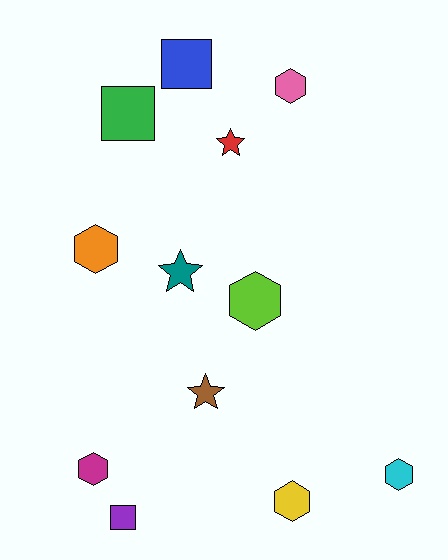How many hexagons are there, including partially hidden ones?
There are 6 hexagons.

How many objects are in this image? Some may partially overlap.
There are 12 objects.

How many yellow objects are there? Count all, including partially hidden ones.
There is 1 yellow object.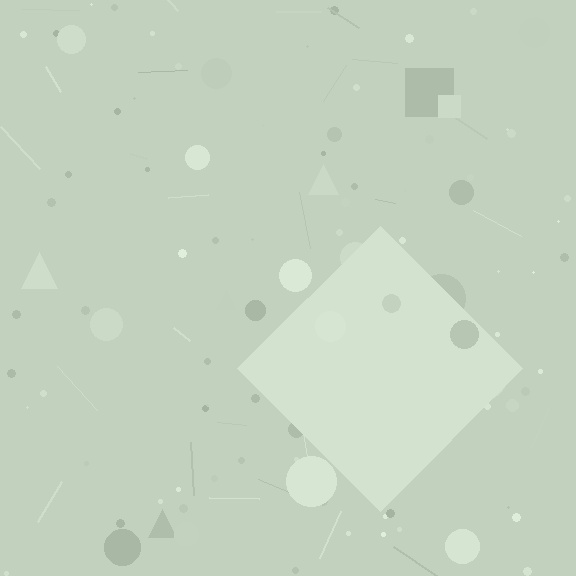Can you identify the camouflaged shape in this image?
The camouflaged shape is a diamond.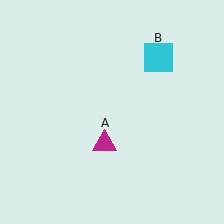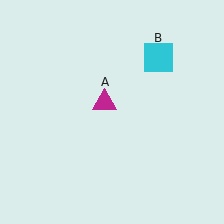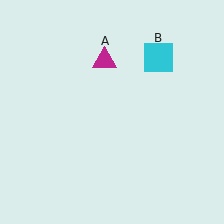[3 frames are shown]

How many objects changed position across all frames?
1 object changed position: magenta triangle (object A).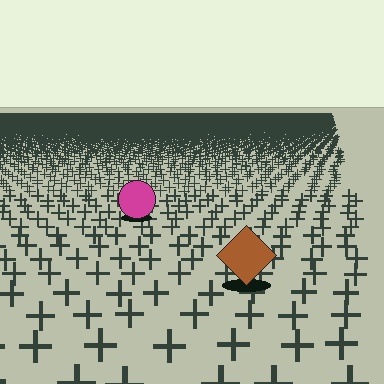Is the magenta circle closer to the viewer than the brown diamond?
No. The brown diamond is closer — you can tell from the texture gradient: the ground texture is coarser near it.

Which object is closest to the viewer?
The brown diamond is closest. The texture marks near it are larger and more spread out.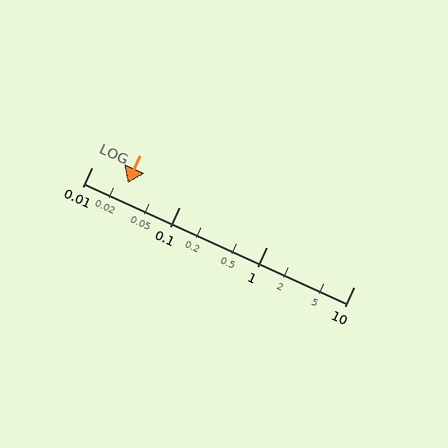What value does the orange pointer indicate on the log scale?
The pointer indicates approximately 0.026.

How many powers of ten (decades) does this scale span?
The scale spans 3 decades, from 0.01 to 10.